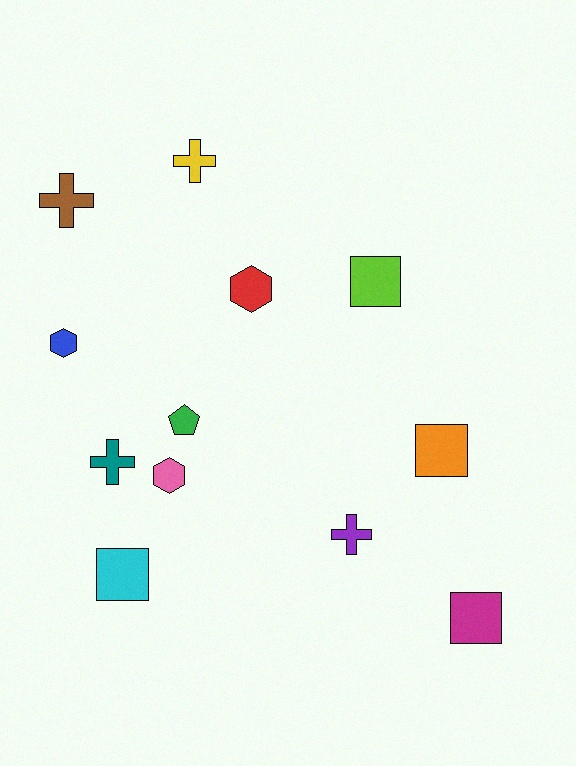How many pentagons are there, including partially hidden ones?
There is 1 pentagon.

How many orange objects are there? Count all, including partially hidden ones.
There is 1 orange object.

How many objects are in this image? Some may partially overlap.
There are 12 objects.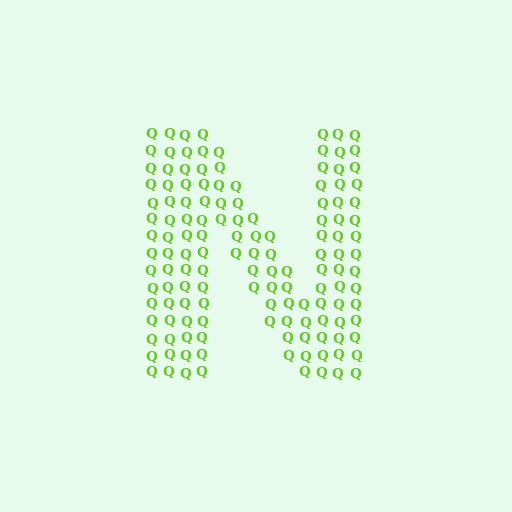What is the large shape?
The large shape is the letter N.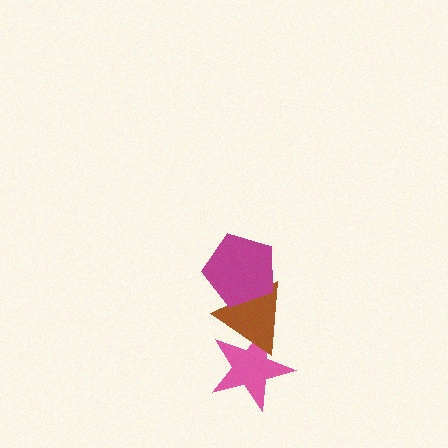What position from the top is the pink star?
The pink star is 3rd from the top.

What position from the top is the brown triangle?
The brown triangle is 2nd from the top.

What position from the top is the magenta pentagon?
The magenta pentagon is 1st from the top.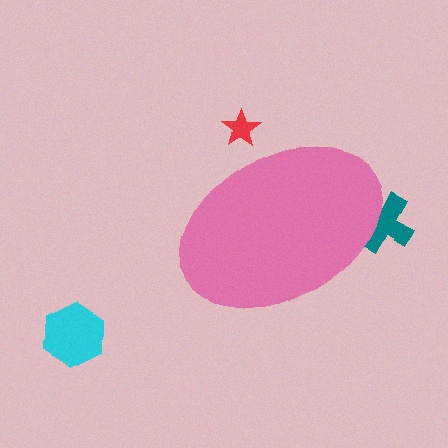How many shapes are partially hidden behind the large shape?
2 shapes are partially hidden.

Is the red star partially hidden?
Yes, the red star is partially hidden behind the pink ellipse.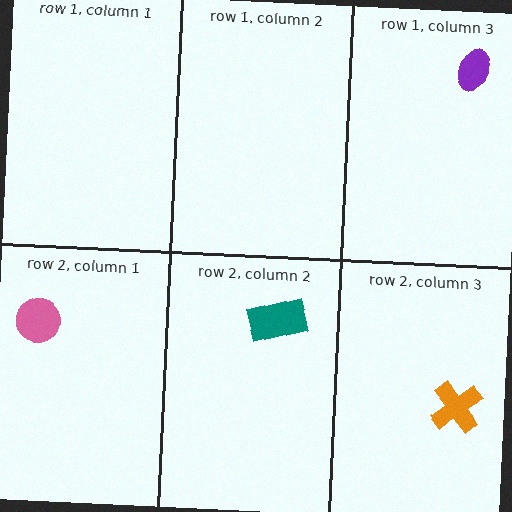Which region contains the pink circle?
The row 2, column 1 region.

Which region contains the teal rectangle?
The row 2, column 2 region.